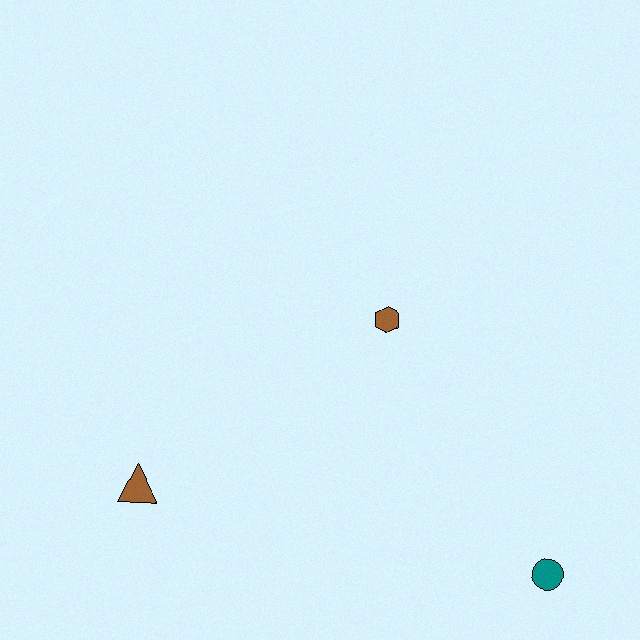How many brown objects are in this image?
There are 2 brown objects.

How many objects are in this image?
There are 3 objects.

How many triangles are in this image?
There is 1 triangle.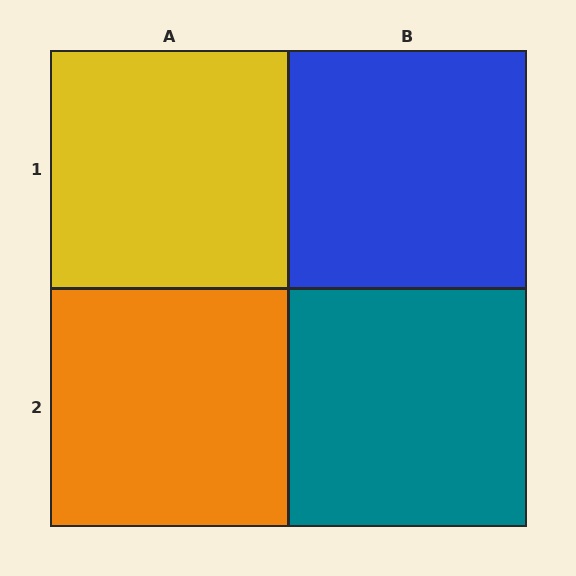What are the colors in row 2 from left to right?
Orange, teal.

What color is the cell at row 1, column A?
Yellow.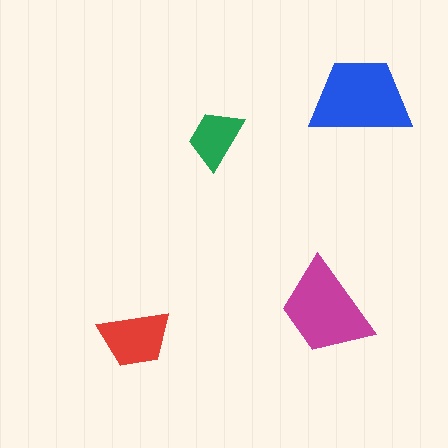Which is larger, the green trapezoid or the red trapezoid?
The red one.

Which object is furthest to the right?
The blue trapezoid is rightmost.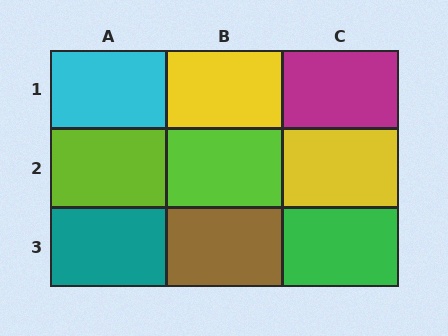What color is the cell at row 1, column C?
Magenta.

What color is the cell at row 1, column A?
Cyan.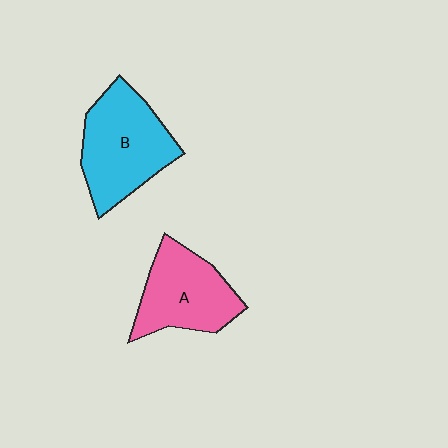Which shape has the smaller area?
Shape A (pink).